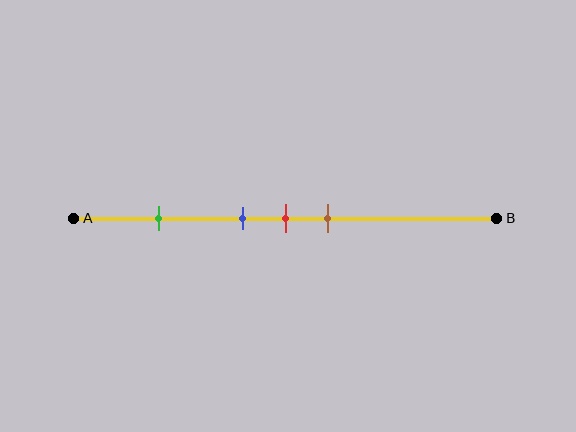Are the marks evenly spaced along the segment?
No, the marks are not evenly spaced.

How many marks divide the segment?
There are 4 marks dividing the segment.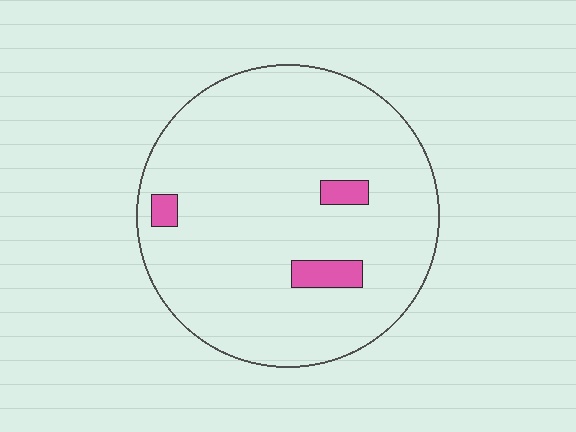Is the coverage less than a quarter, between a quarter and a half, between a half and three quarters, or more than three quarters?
Less than a quarter.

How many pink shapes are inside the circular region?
3.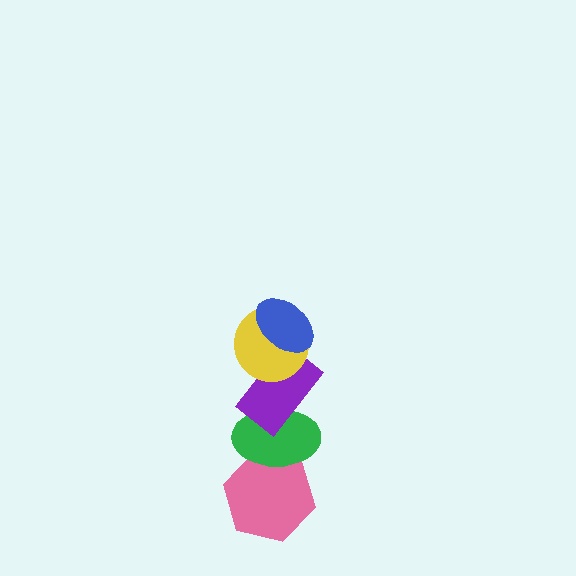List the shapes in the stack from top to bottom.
From top to bottom: the blue ellipse, the yellow circle, the purple rectangle, the green ellipse, the pink hexagon.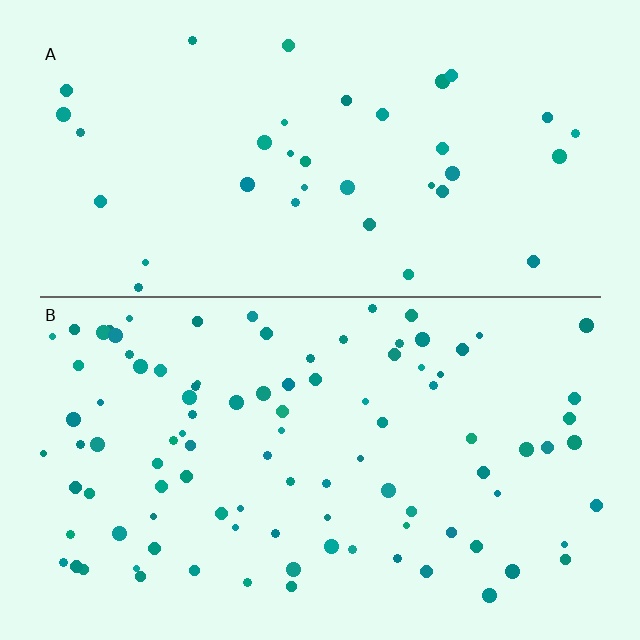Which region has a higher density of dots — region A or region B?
B (the bottom).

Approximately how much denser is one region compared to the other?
Approximately 2.7× — region B over region A.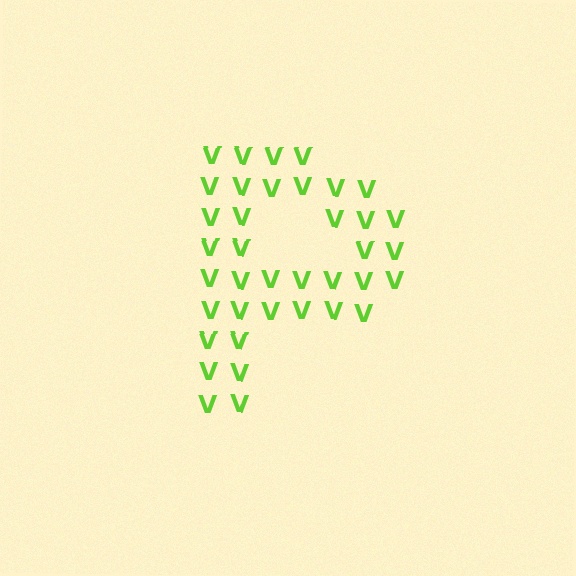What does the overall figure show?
The overall figure shows the letter P.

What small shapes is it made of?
It is made of small letter V's.